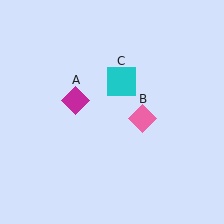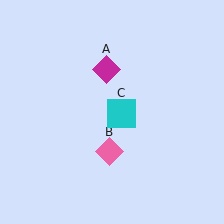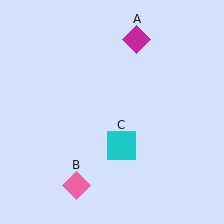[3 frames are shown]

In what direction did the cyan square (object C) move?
The cyan square (object C) moved down.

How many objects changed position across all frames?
3 objects changed position: magenta diamond (object A), pink diamond (object B), cyan square (object C).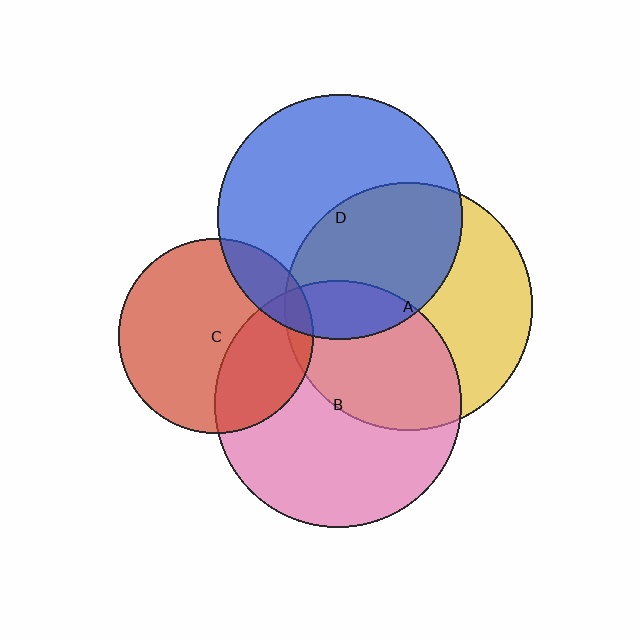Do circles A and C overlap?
Yes.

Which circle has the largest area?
Circle A (yellow).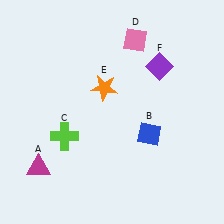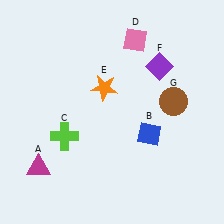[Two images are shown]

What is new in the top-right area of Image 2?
A brown circle (G) was added in the top-right area of Image 2.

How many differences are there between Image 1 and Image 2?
There is 1 difference between the two images.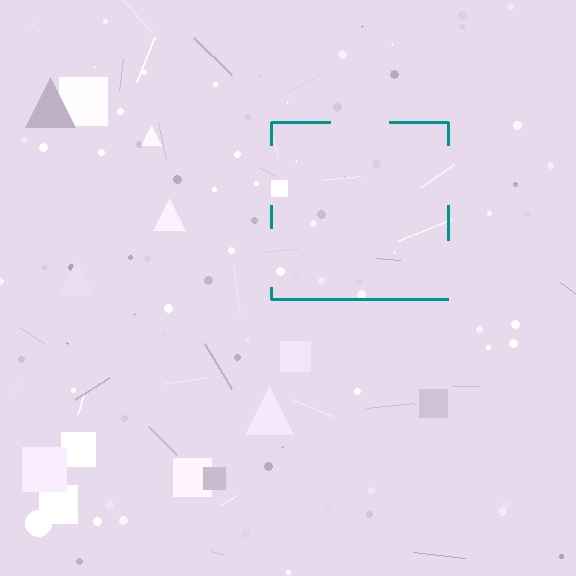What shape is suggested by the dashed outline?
The dashed outline suggests a square.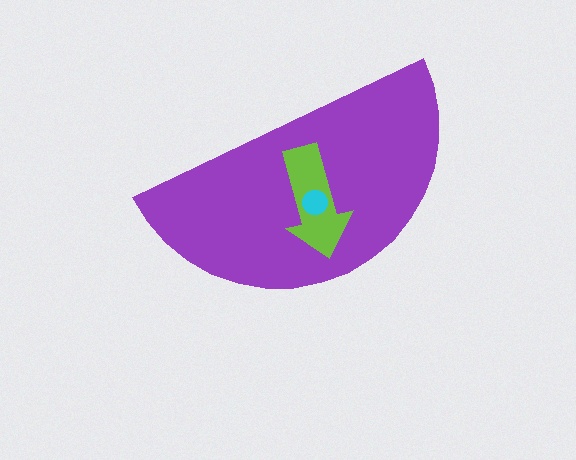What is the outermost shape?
The purple semicircle.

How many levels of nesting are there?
3.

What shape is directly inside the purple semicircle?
The lime arrow.